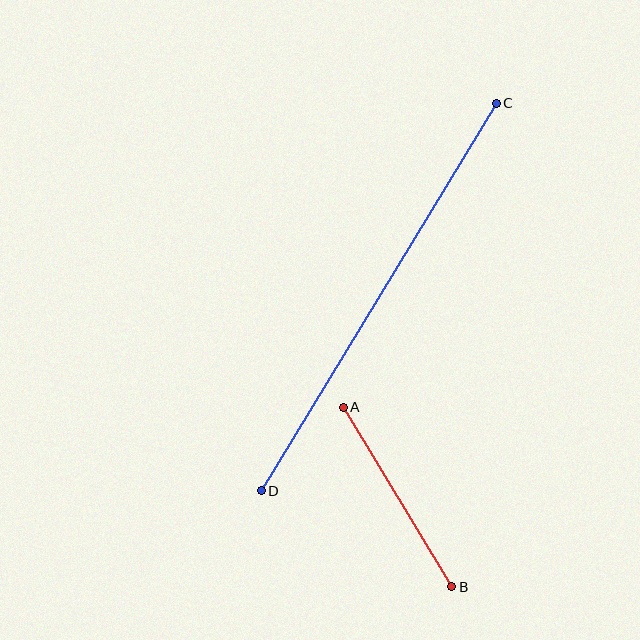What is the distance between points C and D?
The distance is approximately 453 pixels.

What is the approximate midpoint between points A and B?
The midpoint is at approximately (397, 497) pixels.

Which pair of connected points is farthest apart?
Points C and D are farthest apart.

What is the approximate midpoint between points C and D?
The midpoint is at approximately (379, 297) pixels.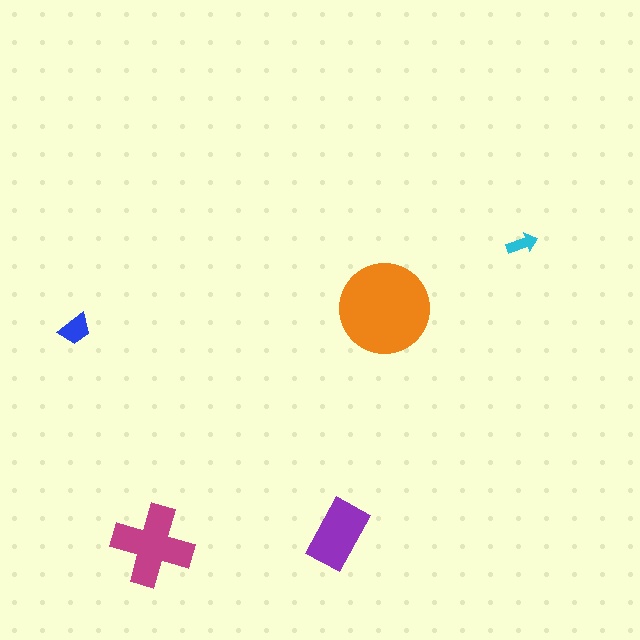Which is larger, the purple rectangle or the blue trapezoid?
The purple rectangle.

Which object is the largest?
The orange circle.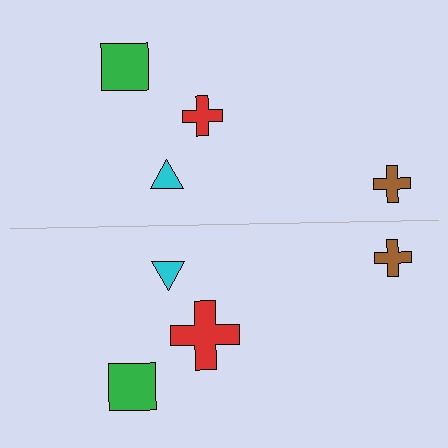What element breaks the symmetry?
The red cross on the bottom side has a different size than its mirror counterpart.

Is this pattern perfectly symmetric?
No, the pattern is not perfectly symmetric. The red cross on the bottom side has a different size than its mirror counterpart.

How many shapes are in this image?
There are 8 shapes in this image.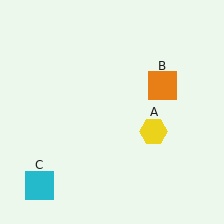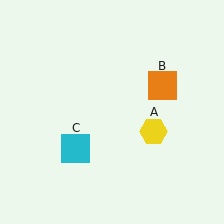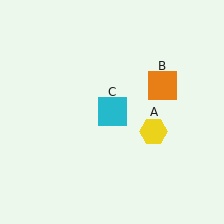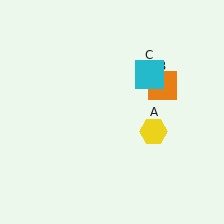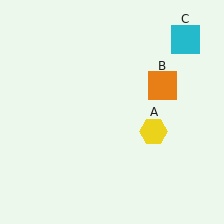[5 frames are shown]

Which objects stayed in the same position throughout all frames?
Yellow hexagon (object A) and orange square (object B) remained stationary.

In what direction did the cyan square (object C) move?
The cyan square (object C) moved up and to the right.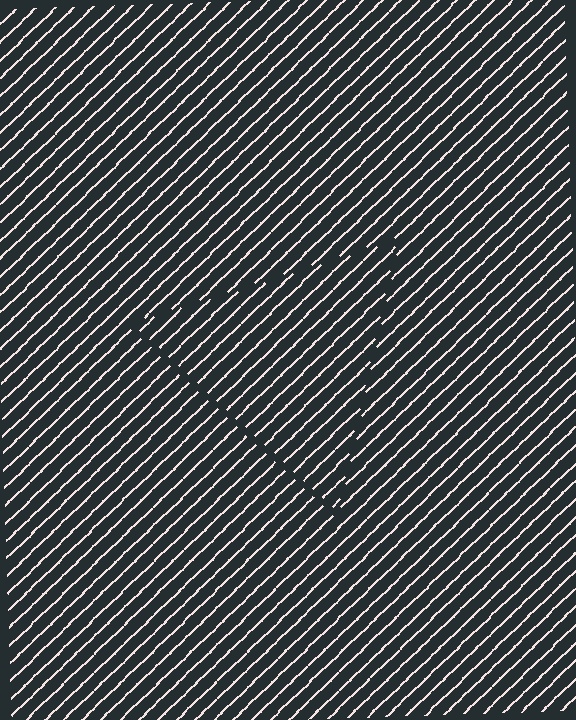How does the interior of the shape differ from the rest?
The interior of the shape contains the same grating, shifted by half a period — the contour is defined by the phase discontinuity where line-ends from the inner and outer gratings abut.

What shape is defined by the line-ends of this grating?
An illusory triangle. The interior of the shape contains the same grating, shifted by half a period — the contour is defined by the phase discontinuity where line-ends from the inner and outer gratings abut.